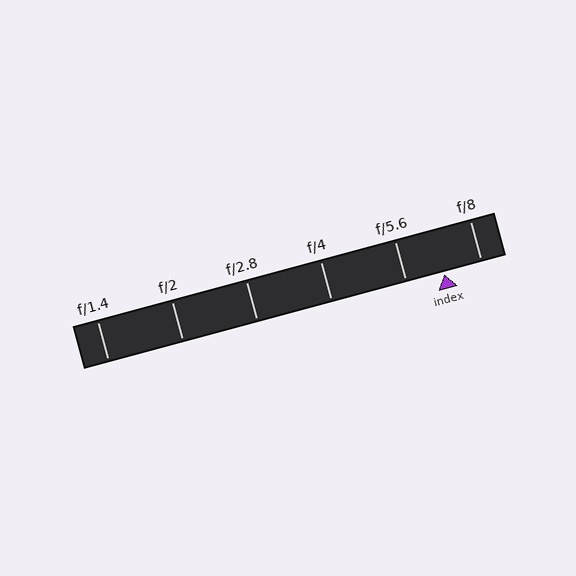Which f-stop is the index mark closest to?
The index mark is closest to f/8.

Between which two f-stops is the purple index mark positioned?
The index mark is between f/5.6 and f/8.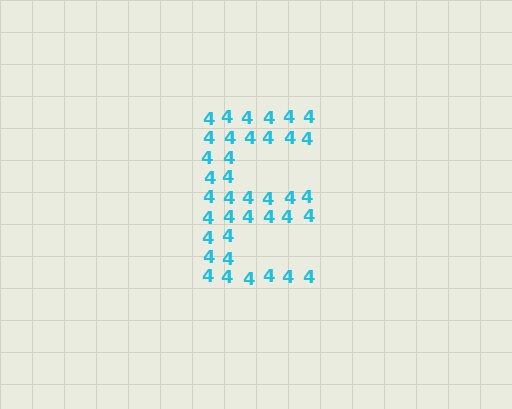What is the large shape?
The large shape is the letter E.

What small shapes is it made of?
It is made of small digit 4's.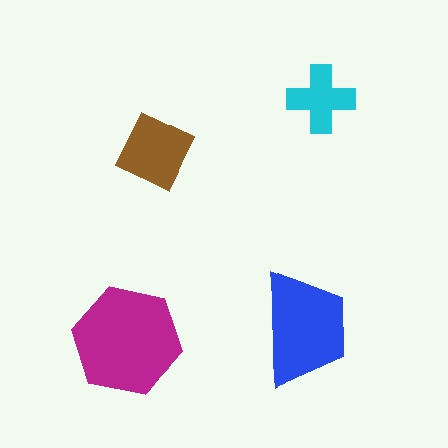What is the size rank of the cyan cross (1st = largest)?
4th.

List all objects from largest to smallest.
The magenta hexagon, the blue trapezoid, the brown square, the cyan cross.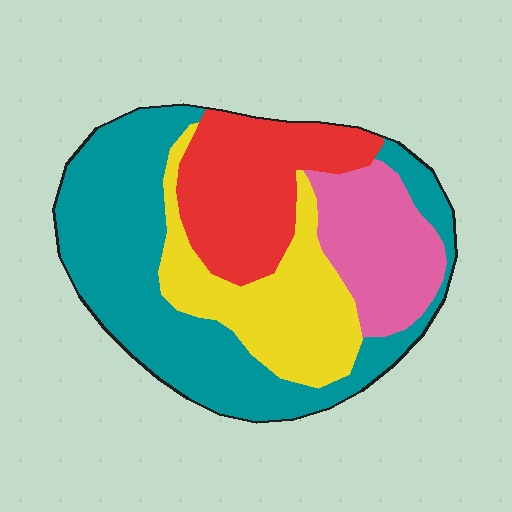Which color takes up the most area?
Teal, at roughly 40%.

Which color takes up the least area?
Pink, at roughly 15%.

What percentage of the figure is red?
Red covers 21% of the figure.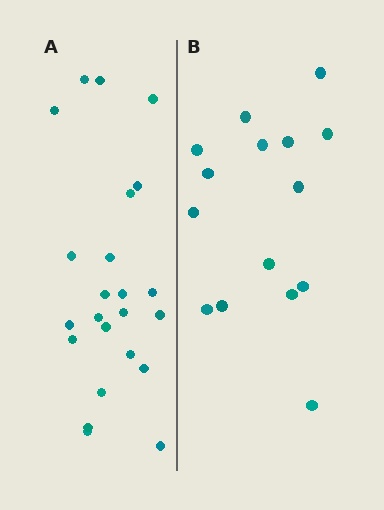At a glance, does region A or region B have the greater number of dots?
Region A (the left region) has more dots.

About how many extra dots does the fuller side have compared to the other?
Region A has roughly 8 or so more dots than region B.